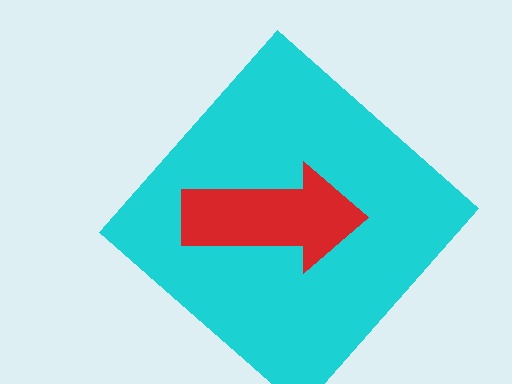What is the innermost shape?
The red arrow.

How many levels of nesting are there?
2.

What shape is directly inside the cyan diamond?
The red arrow.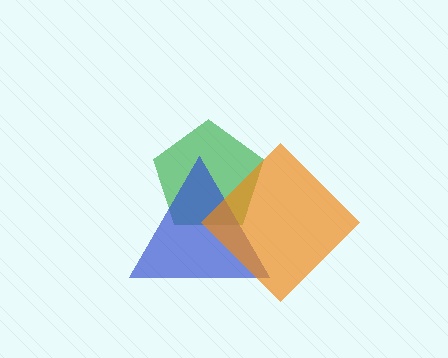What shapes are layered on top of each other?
The layered shapes are: a green pentagon, a blue triangle, an orange diamond.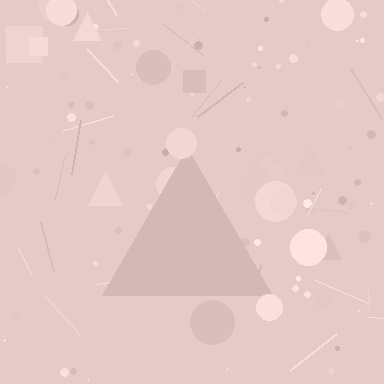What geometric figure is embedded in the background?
A triangle is embedded in the background.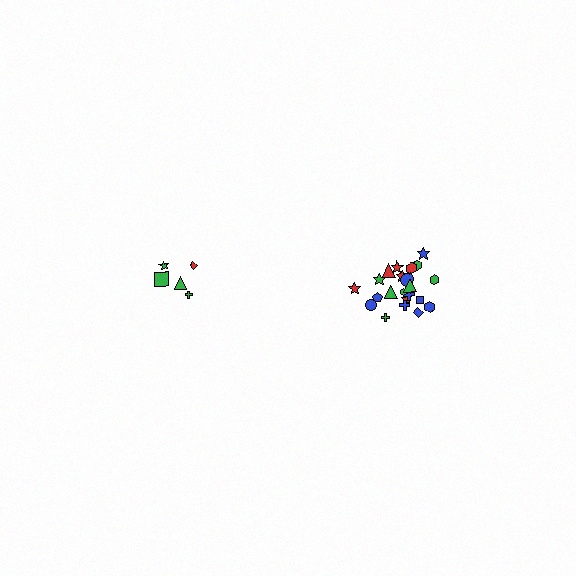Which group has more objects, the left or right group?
The right group.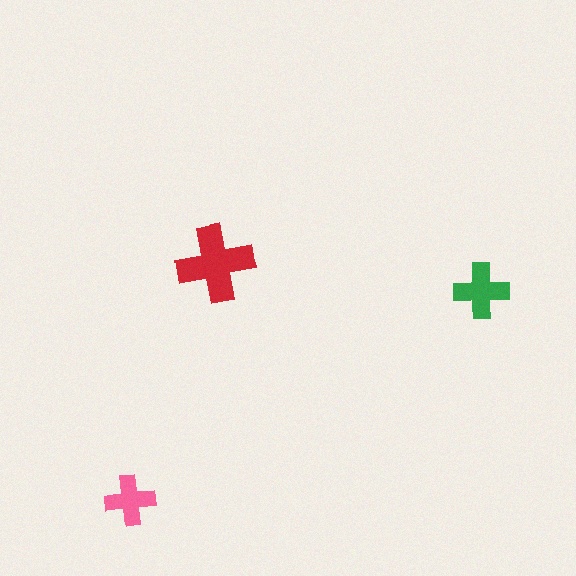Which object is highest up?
The red cross is topmost.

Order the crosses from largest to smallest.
the red one, the green one, the pink one.